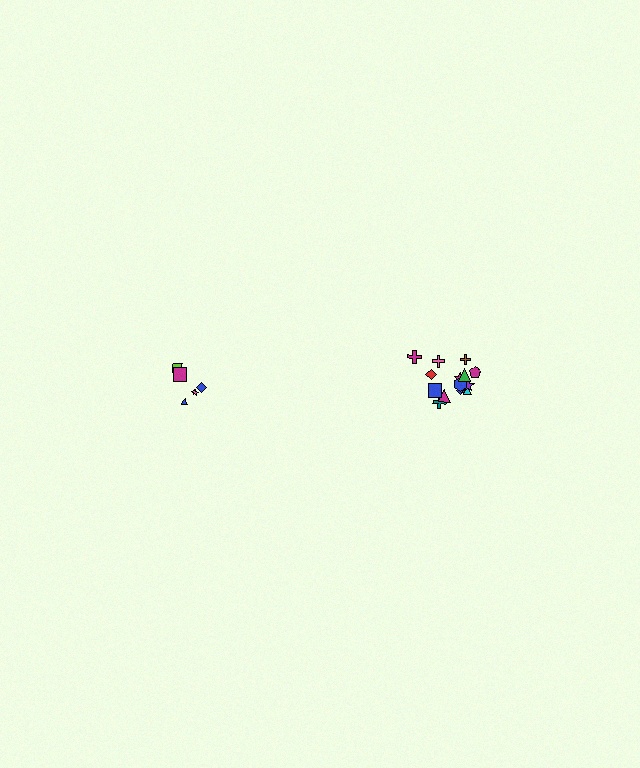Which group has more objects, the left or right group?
The right group.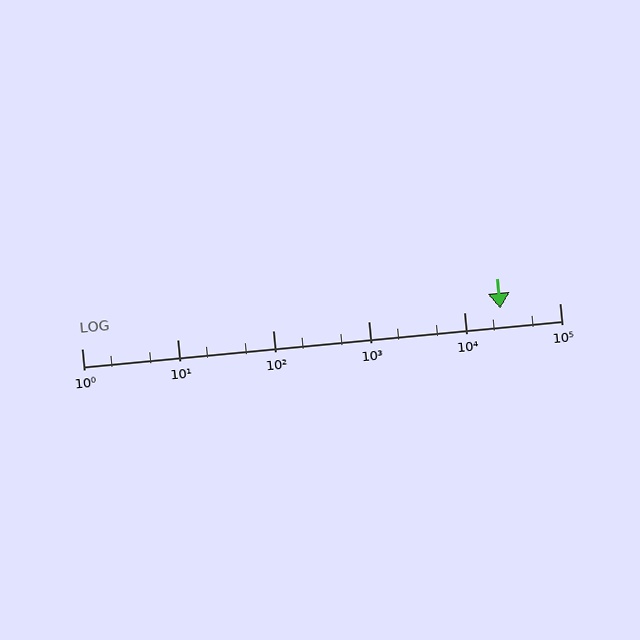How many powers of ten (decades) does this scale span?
The scale spans 5 decades, from 1 to 100000.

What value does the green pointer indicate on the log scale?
The pointer indicates approximately 24000.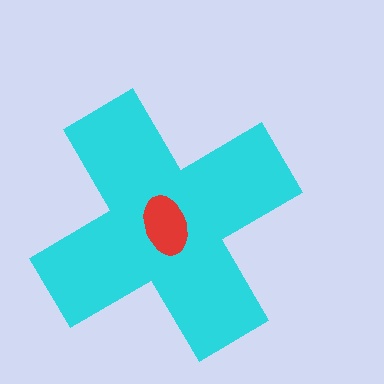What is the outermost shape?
The cyan cross.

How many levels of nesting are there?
2.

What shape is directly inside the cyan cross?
The red ellipse.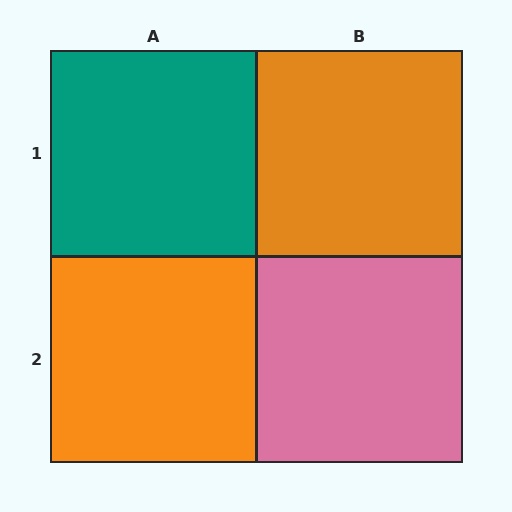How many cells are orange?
2 cells are orange.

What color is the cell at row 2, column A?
Orange.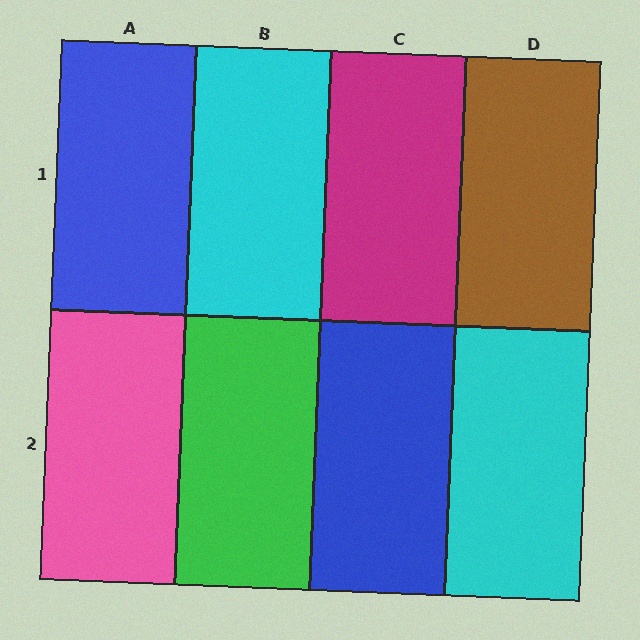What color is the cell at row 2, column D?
Cyan.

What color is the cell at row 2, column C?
Blue.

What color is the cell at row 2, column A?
Pink.